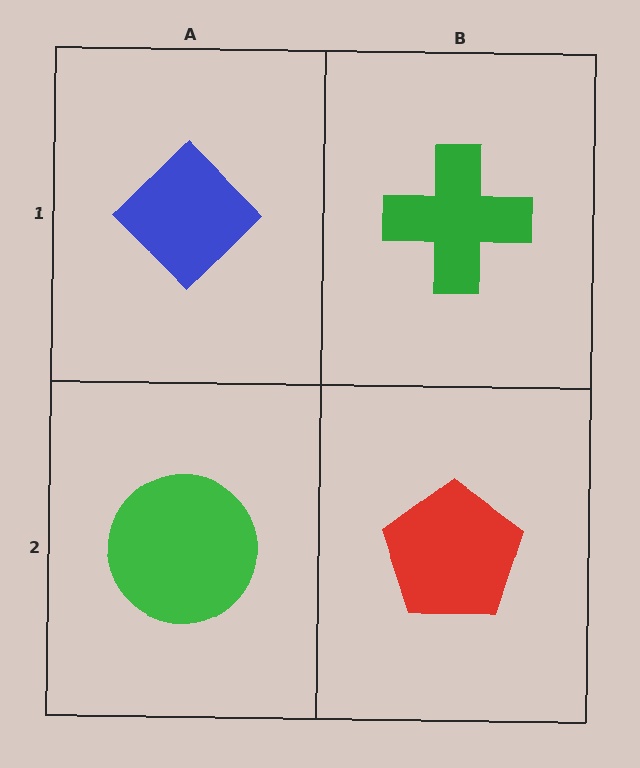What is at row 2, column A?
A green circle.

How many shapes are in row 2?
2 shapes.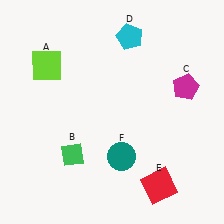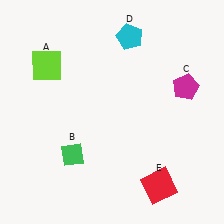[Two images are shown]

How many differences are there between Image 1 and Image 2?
There is 1 difference between the two images.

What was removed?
The teal circle (F) was removed in Image 2.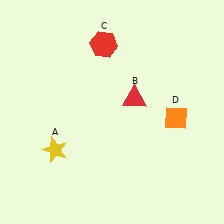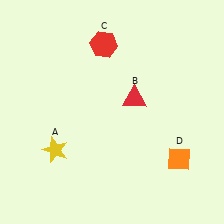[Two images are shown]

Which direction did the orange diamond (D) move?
The orange diamond (D) moved down.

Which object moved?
The orange diamond (D) moved down.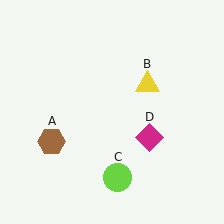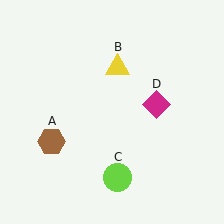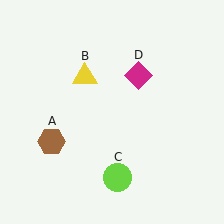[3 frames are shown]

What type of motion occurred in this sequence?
The yellow triangle (object B), magenta diamond (object D) rotated counterclockwise around the center of the scene.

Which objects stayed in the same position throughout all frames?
Brown hexagon (object A) and lime circle (object C) remained stationary.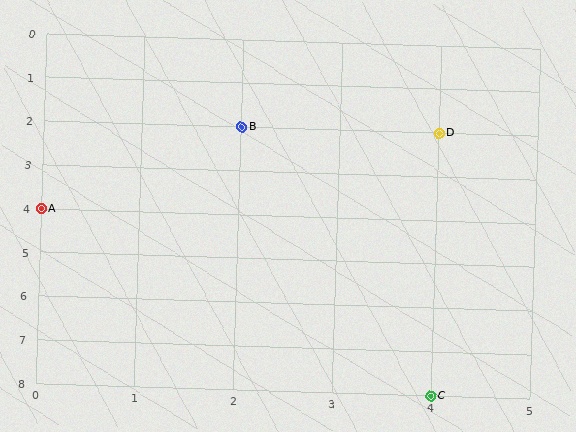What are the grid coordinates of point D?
Point D is at grid coordinates (4, 2).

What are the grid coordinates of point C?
Point C is at grid coordinates (4, 8).